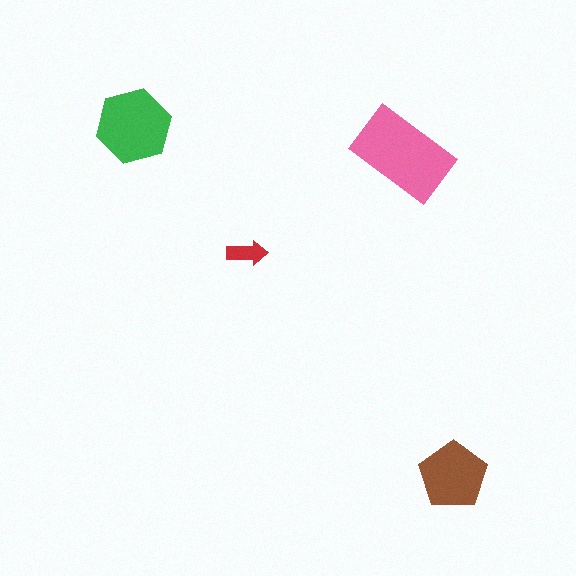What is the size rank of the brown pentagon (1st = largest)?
3rd.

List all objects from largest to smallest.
The pink rectangle, the green hexagon, the brown pentagon, the red arrow.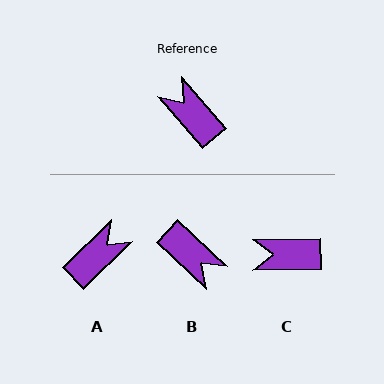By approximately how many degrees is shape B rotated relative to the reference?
Approximately 174 degrees clockwise.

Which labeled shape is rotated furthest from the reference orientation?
B, about 174 degrees away.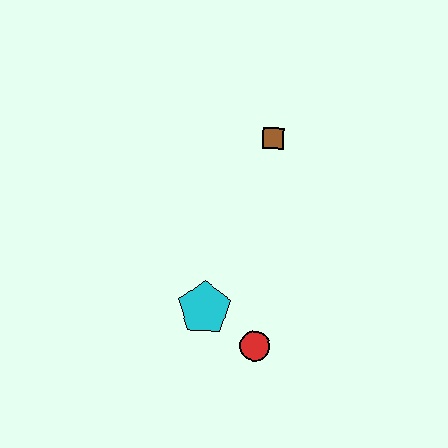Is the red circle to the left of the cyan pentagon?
No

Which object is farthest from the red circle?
The brown square is farthest from the red circle.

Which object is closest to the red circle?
The cyan pentagon is closest to the red circle.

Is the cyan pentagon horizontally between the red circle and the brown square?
No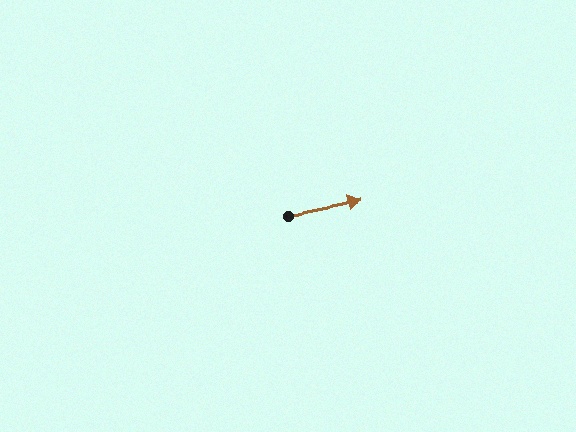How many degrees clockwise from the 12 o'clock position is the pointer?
Approximately 79 degrees.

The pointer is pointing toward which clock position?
Roughly 3 o'clock.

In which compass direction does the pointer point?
East.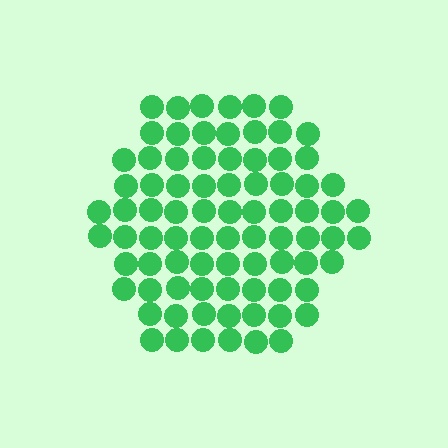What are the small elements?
The small elements are circles.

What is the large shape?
The large shape is a hexagon.